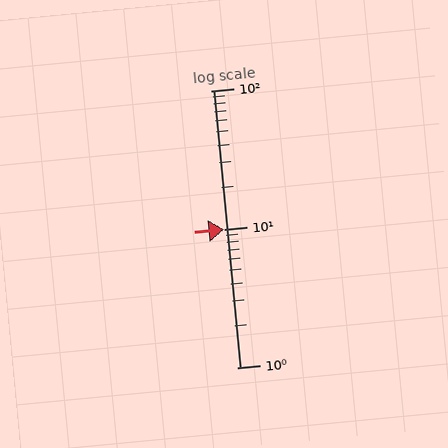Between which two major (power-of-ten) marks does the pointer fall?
The pointer is between 10 and 100.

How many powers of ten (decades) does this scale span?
The scale spans 2 decades, from 1 to 100.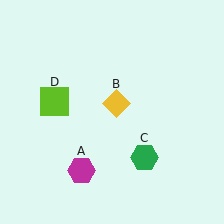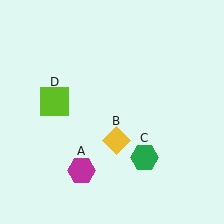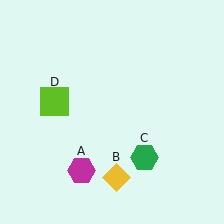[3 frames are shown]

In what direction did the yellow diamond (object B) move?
The yellow diamond (object B) moved down.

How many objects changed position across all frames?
1 object changed position: yellow diamond (object B).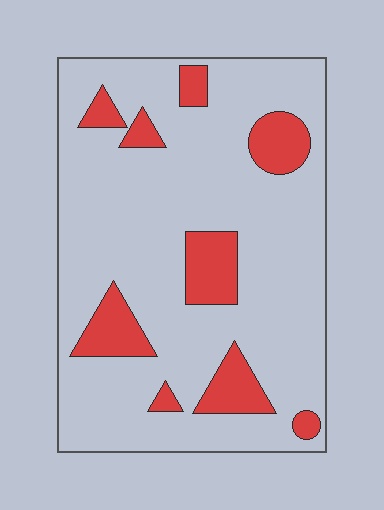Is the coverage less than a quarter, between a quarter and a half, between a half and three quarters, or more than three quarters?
Less than a quarter.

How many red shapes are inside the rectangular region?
9.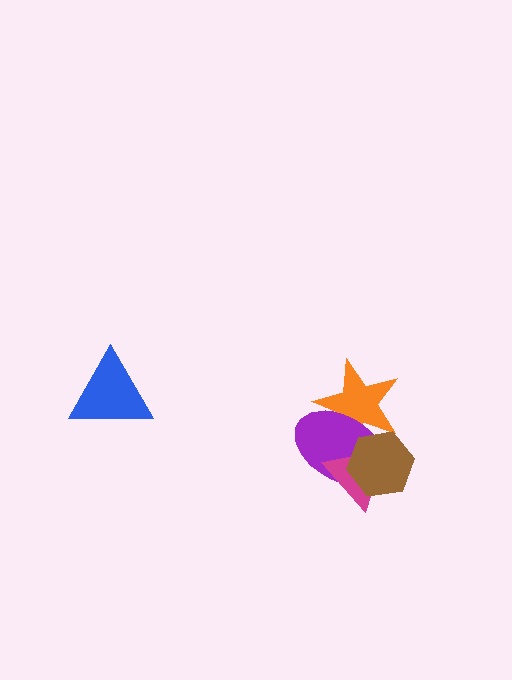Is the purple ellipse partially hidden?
Yes, it is partially covered by another shape.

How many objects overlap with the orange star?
3 objects overlap with the orange star.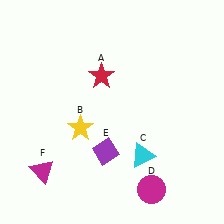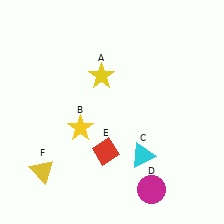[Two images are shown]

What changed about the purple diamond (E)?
In Image 1, E is purple. In Image 2, it changed to red.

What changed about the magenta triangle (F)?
In Image 1, F is magenta. In Image 2, it changed to yellow.